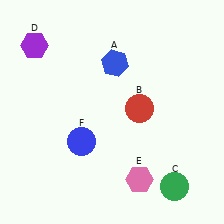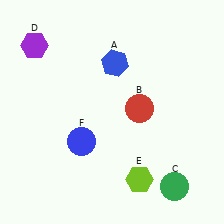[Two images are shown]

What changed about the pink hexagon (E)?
In Image 1, E is pink. In Image 2, it changed to lime.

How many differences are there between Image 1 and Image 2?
There is 1 difference between the two images.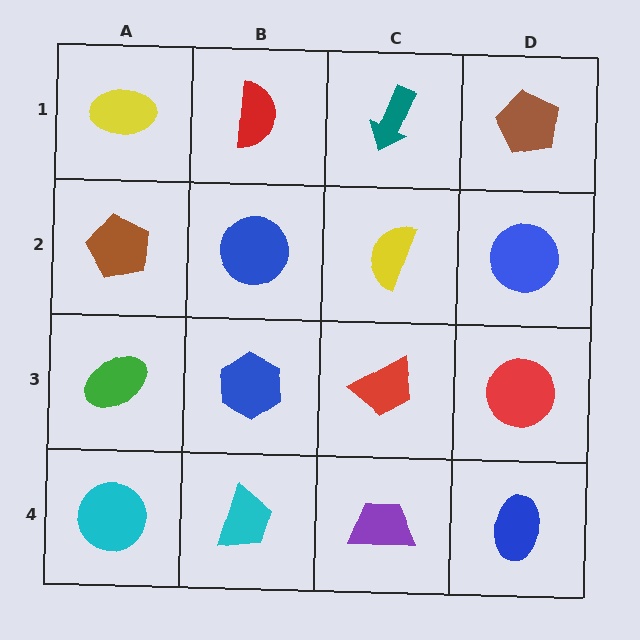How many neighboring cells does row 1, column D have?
2.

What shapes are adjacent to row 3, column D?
A blue circle (row 2, column D), a blue ellipse (row 4, column D), a red trapezoid (row 3, column C).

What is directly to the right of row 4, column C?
A blue ellipse.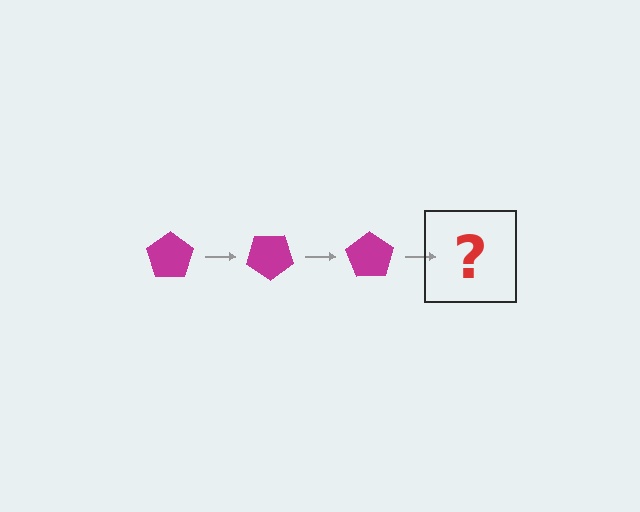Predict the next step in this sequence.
The next step is a magenta pentagon rotated 105 degrees.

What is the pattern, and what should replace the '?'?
The pattern is that the pentagon rotates 35 degrees each step. The '?' should be a magenta pentagon rotated 105 degrees.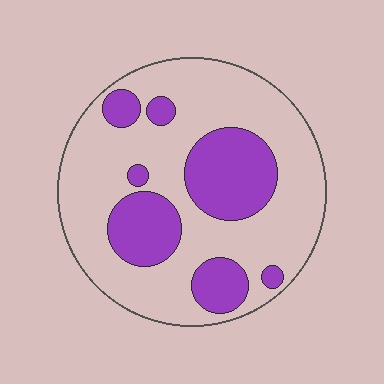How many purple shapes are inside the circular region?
7.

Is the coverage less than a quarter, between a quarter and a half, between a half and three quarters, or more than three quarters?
Between a quarter and a half.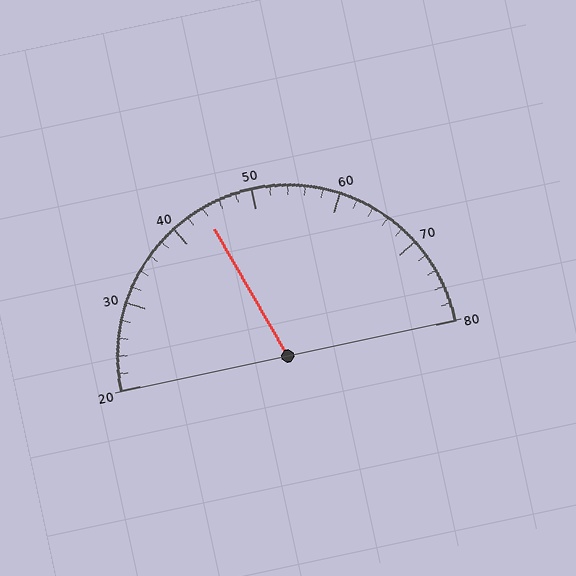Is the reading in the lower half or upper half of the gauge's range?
The reading is in the lower half of the range (20 to 80).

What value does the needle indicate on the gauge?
The needle indicates approximately 44.